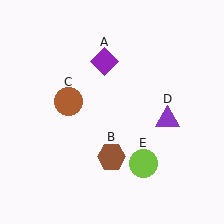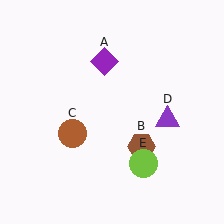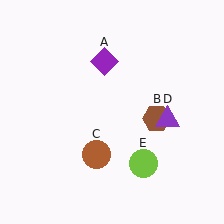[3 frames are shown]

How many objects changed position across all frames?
2 objects changed position: brown hexagon (object B), brown circle (object C).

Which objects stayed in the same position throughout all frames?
Purple diamond (object A) and purple triangle (object D) and lime circle (object E) remained stationary.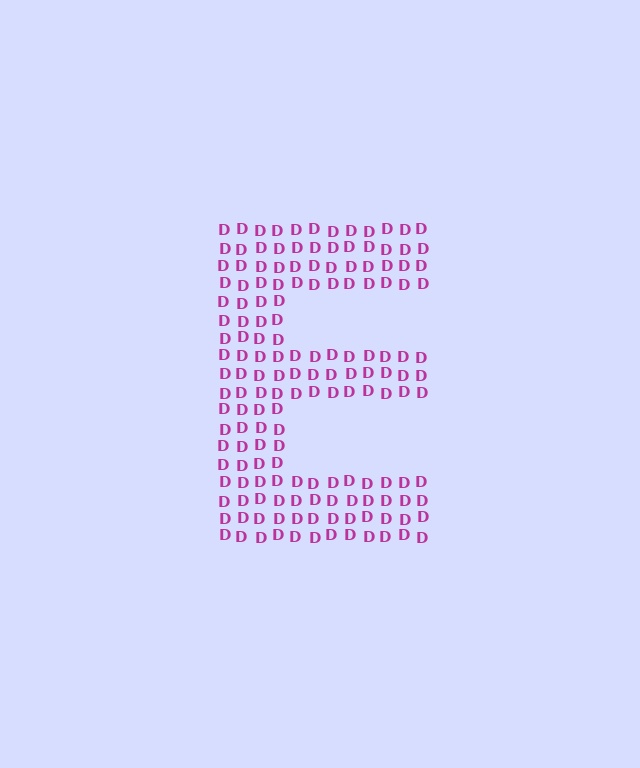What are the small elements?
The small elements are letter D's.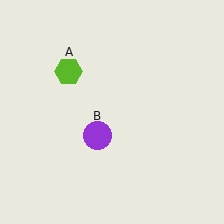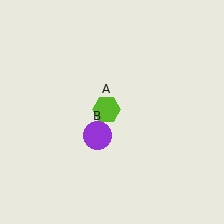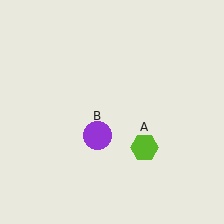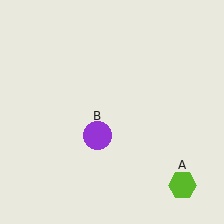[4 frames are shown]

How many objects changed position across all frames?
1 object changed position: lime hexagon (object A).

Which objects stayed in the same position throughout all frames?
Purple circle (object B) remained stationary.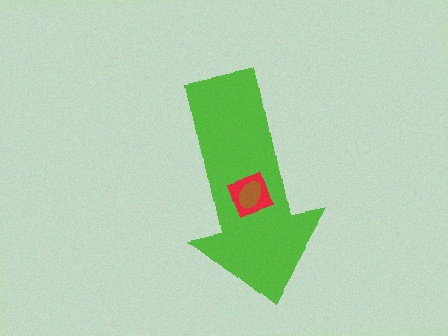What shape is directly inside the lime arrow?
The red diamond.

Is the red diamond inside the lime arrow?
Yes.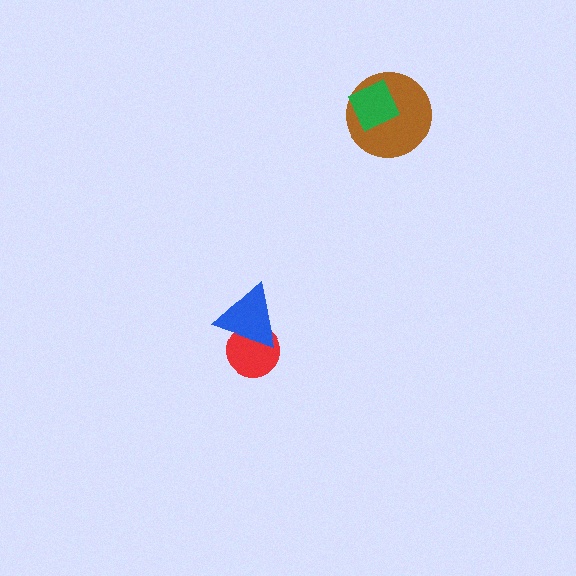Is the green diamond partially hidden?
No, no other shape covers it.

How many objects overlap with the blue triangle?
1 object overlaps with the blue triangle.